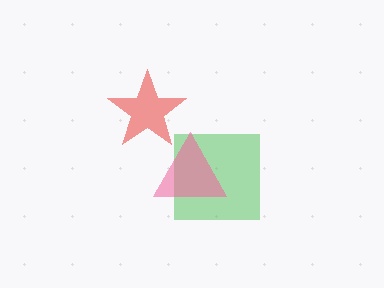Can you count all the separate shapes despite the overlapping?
Yes, there are 3 separate shapes.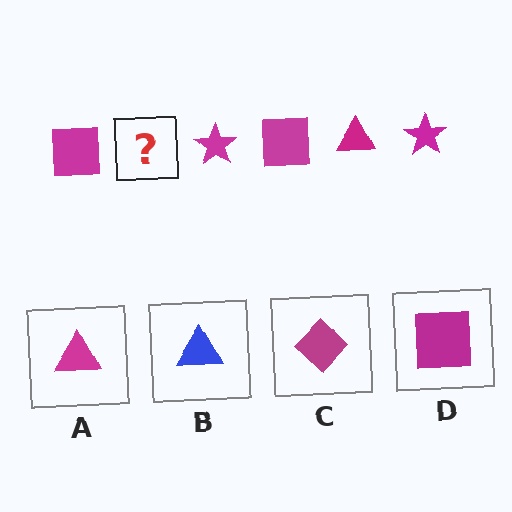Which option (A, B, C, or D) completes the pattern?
A.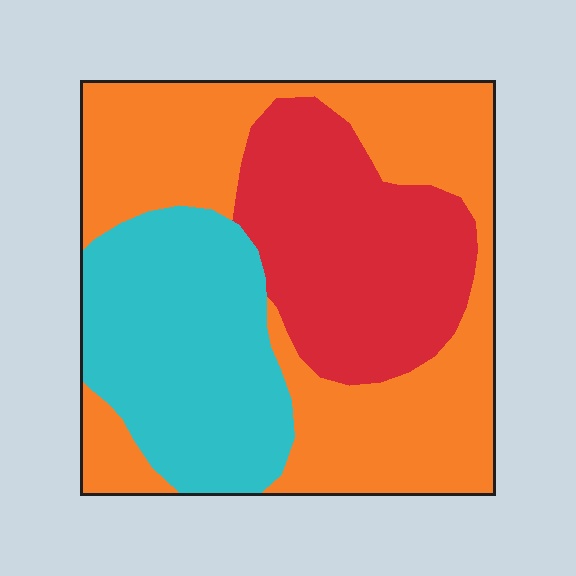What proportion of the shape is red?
Red covers about 25% of the shape.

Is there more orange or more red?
Orange.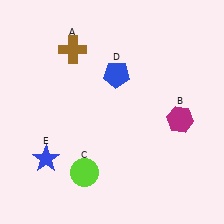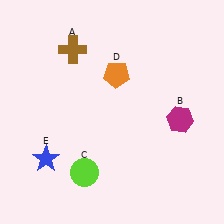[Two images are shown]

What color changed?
The pentagon (D) changed from blue in Image 1 to orange in Image 2.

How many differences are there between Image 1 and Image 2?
There is 1 difference between the two images.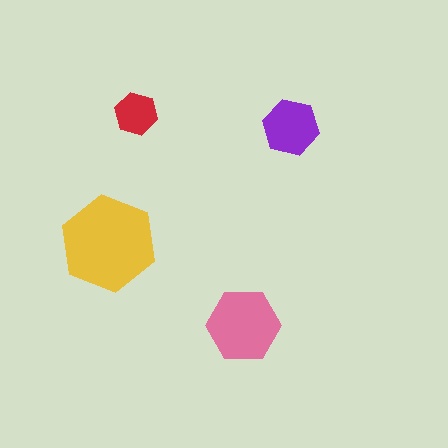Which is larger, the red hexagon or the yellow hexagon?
The yellow one.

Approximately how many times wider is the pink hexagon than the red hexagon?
About 1.5 times wider.